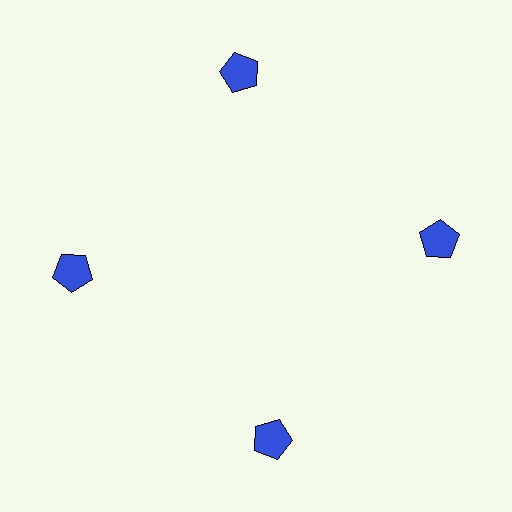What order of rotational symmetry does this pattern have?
This pattern has 4-fold rotational symmetry.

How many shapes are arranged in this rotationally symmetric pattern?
There are 4 shapes, arranged in 4 groups of 1.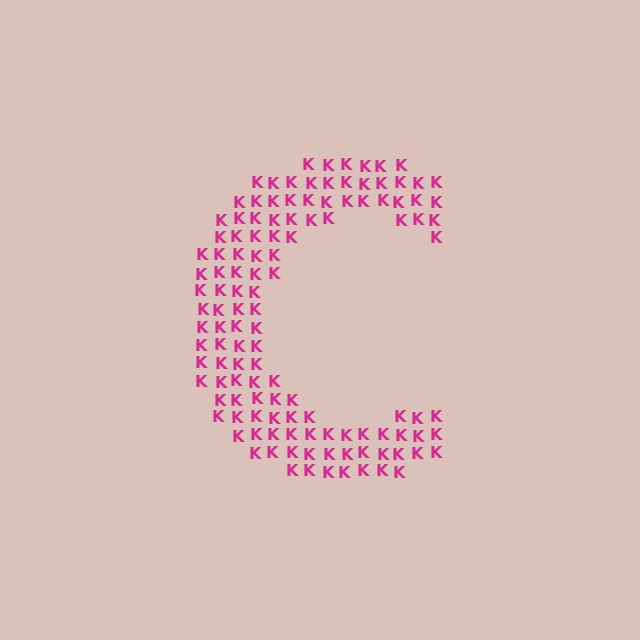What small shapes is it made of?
It is made of small letter K's.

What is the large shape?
The large shape is the letter C.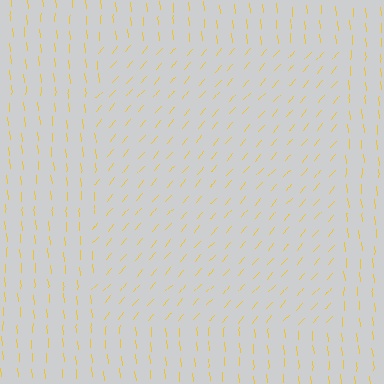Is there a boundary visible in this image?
Yes, there is a texture boundary formed by a change in line orientation.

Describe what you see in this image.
The image is filled with small yellow line segments. A rectangle region in the image has lines oriented differently from the surrounding lines, creating a visible texture boundary.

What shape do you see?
I see a rectangle.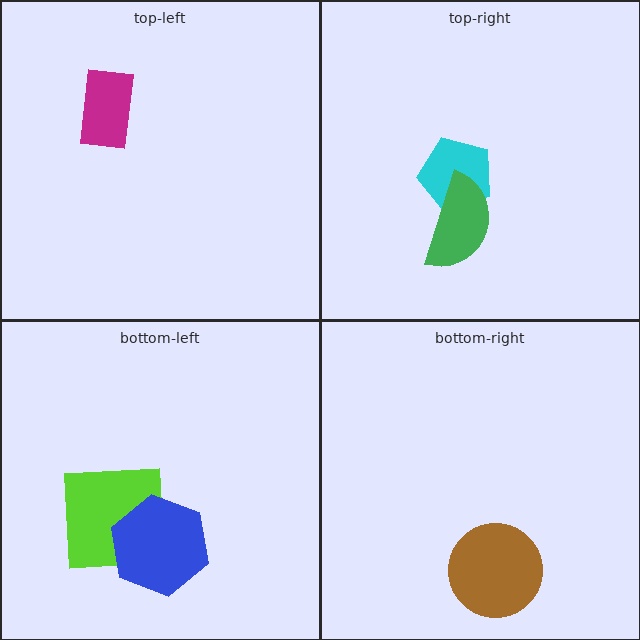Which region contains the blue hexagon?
The bottom-left region.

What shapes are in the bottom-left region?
The lime square, the blue hexagon.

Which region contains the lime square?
The bottom-left region.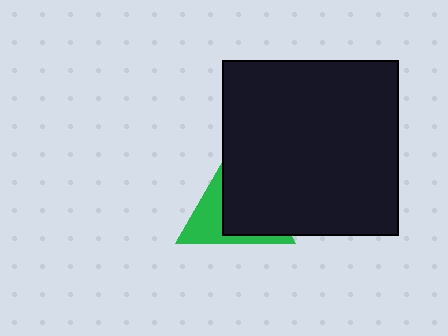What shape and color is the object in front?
The object in front is a black square.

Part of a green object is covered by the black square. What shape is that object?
It is a triangle.